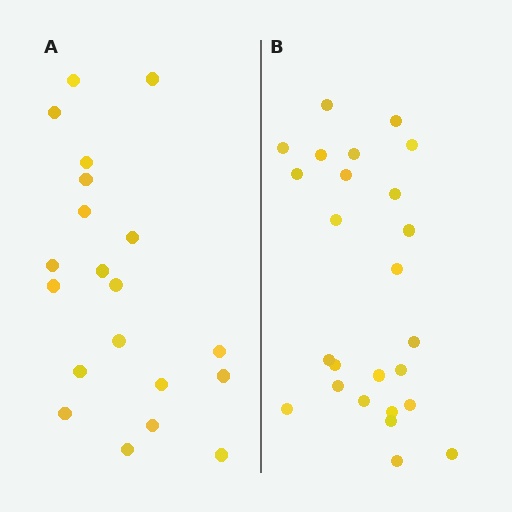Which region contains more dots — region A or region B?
Region B (the right region) has more dots.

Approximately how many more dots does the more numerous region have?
Region B has about 5 more dots than region A.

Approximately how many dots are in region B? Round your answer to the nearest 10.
About 20 dots. (The exact count is 25, which rounds to 20.)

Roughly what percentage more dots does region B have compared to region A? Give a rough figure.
About 25% more.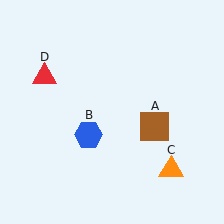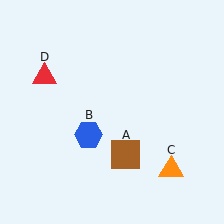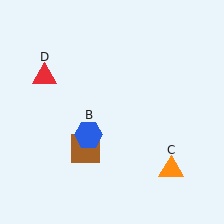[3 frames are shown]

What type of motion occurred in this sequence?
The brown square (object A) rotated clockwise around the center of the scene.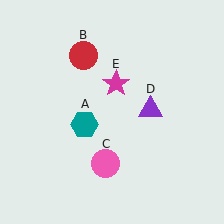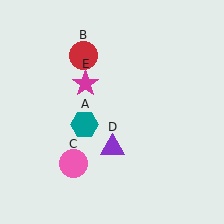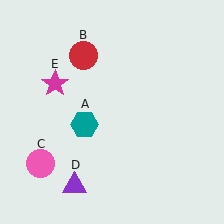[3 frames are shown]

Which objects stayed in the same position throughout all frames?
Teal hexagon (object A) and red circle (object B) remained stationary.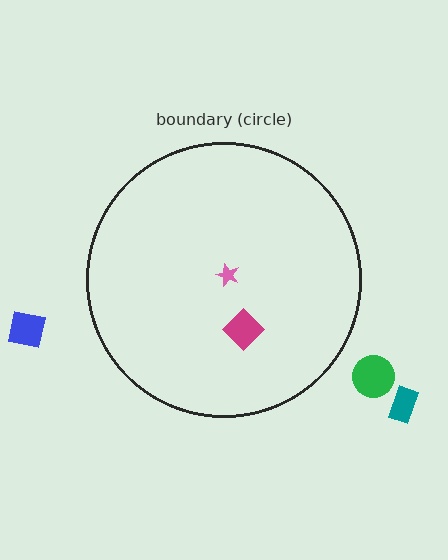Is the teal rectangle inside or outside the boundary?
Outside.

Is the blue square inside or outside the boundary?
Outside.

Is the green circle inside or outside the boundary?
Outside.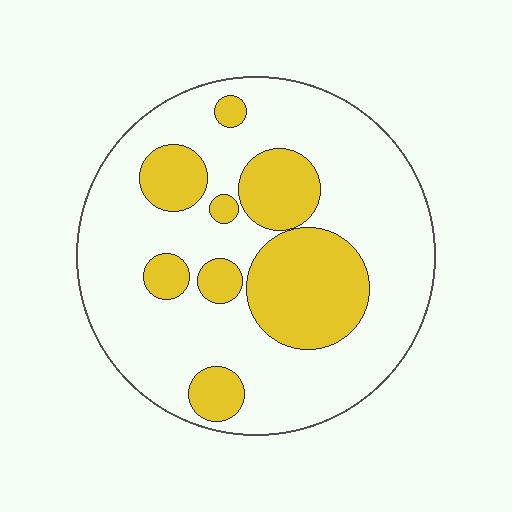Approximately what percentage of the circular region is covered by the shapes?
Approximately 30%.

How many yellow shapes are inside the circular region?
8.